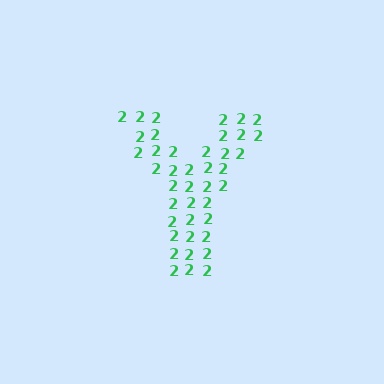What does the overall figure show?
The overall figure shows the letter Y.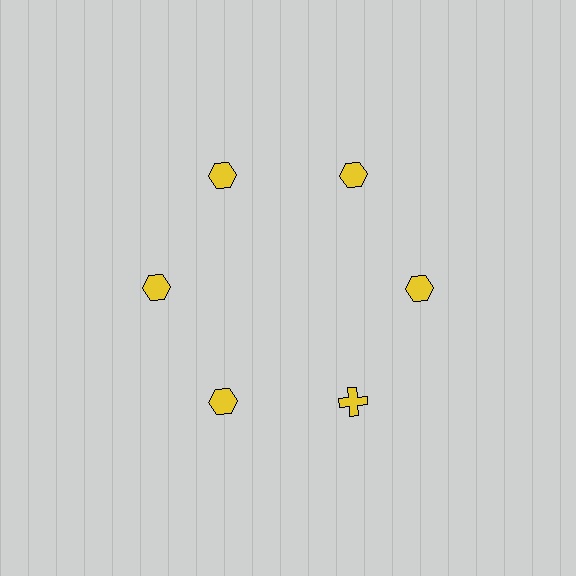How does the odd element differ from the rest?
It has a different shape: cross instead of hexagon.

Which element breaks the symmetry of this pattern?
The yellow cross at roughly the 5 o'clock position breaks the symmetry. All other shapes are yellow hexagons.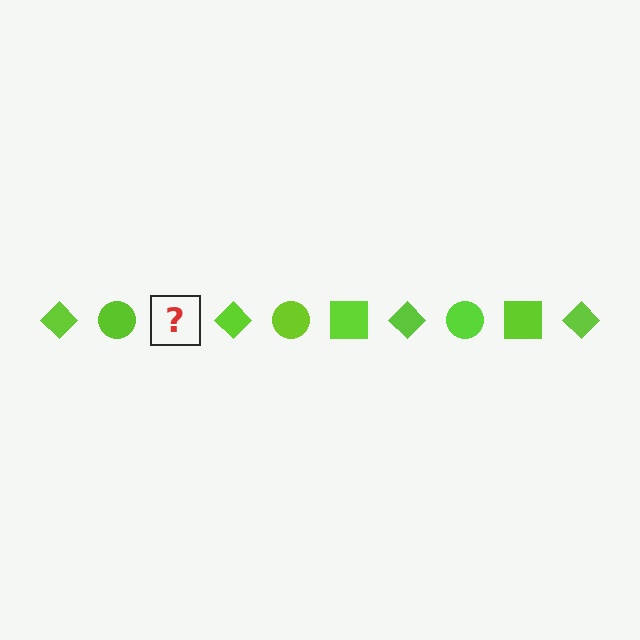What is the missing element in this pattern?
The missing element is a lime square.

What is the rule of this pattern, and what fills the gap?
The rule is that the pattern cycles through diamond, circle, square shapes in lime. The gap should be filled with a lime square.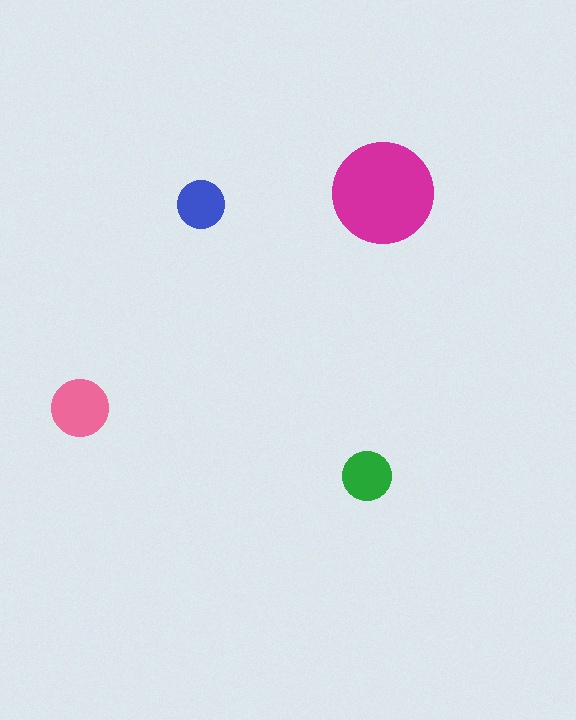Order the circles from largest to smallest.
the magenta one, the pink one, the green one, the blue one.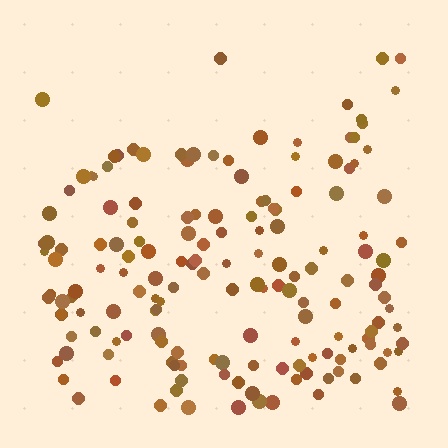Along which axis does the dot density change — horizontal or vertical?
Vertical.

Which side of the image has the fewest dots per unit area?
The top.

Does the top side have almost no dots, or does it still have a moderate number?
Still a moderate number, just noticeably fewer than the bottom.